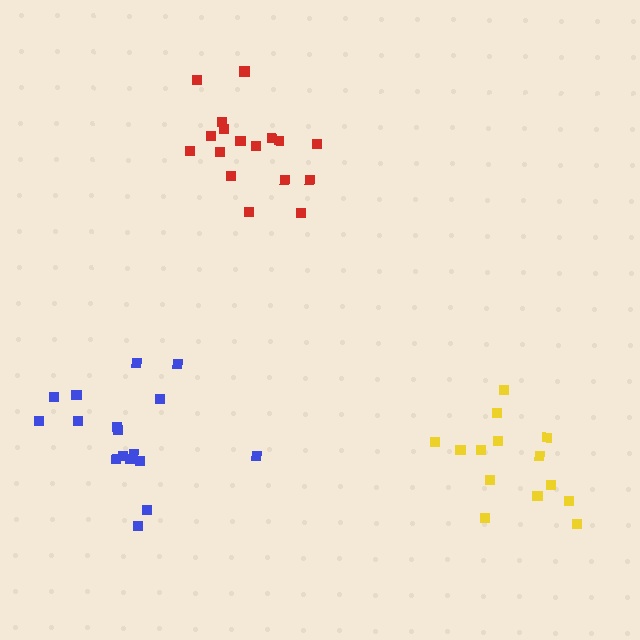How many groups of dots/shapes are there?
There are 3 groups.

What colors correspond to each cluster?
The clusters are colored: red, blue, yellow.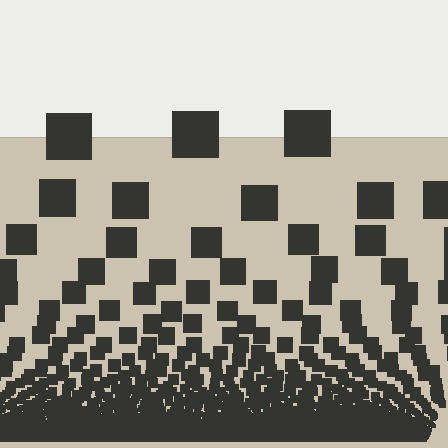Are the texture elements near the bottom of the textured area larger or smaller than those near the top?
Smaller. The gradient is inverted — elements near the bottom are smaller and denser.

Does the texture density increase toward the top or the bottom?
Density increases toward the bottom.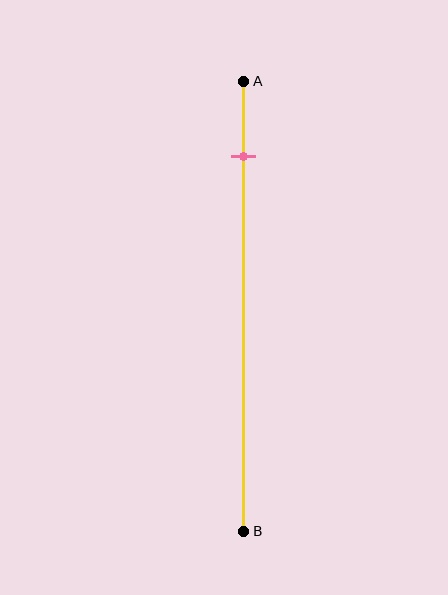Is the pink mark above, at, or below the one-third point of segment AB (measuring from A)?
The pink mark is above the one-third point of segment AB.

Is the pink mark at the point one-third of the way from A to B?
No, the mark is at about 15% from A, not at the 33% one-third point.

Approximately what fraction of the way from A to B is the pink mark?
The pink mark is approximately 15% of the way from A to B.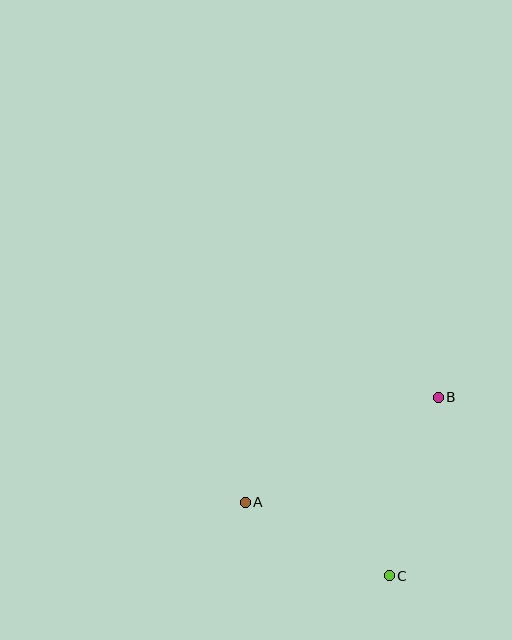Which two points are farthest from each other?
Points A and B are farthest from each other.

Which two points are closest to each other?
Points A and C are closest to each other.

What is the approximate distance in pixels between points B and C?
The distance between B and C is approximately 185 pixels.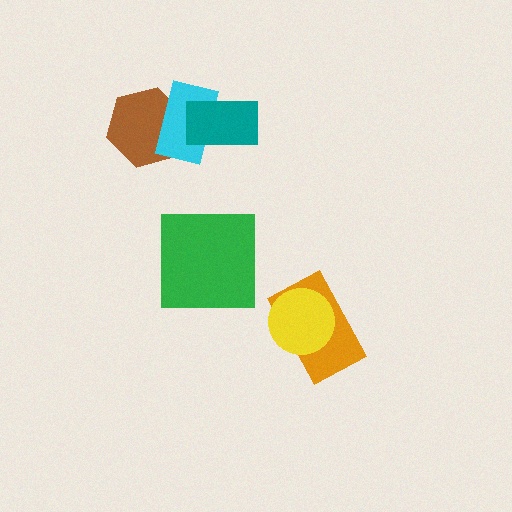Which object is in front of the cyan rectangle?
The teal rectangle is in front of the cyan rectangle.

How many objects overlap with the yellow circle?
1 object overlaps with the yellow circle.